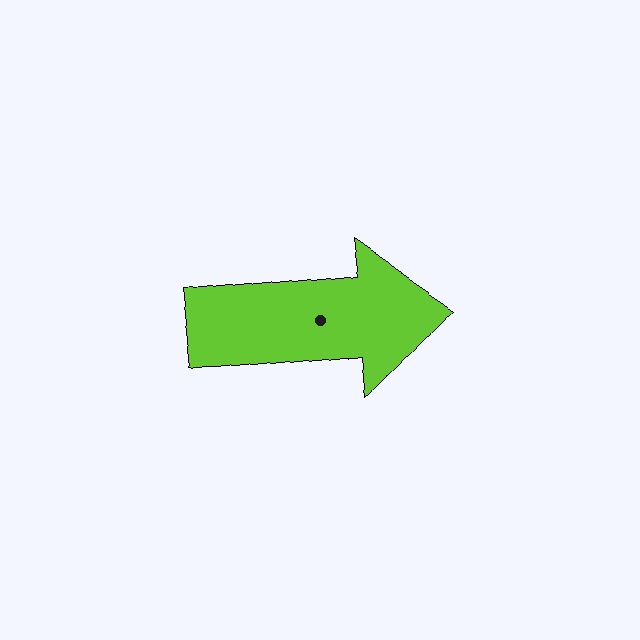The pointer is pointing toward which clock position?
Roughly 3 o'clock.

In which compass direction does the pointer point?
East.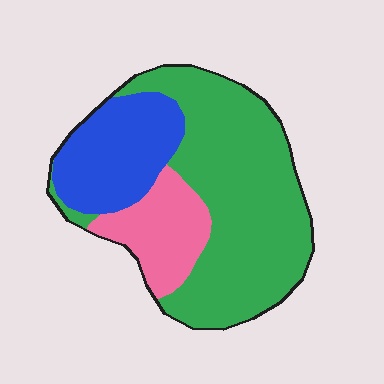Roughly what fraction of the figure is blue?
Blue takes up about one quarter (1/4) of the figure.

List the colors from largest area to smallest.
From largest to smallest: green, blue, pink.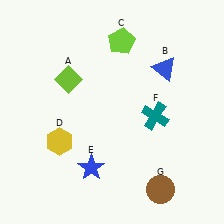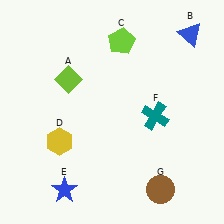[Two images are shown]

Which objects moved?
The objects that moved are: the blue triangle (B), the blue star (E).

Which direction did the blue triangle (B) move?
The blue triangle (B) moved up.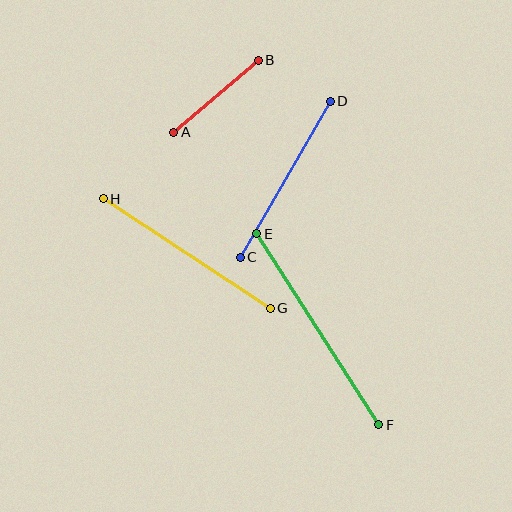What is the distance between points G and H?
The distance is approximately 200 pixels.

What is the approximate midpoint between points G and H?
The midpoint is at approximately (187, 253) pixels.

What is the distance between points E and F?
The distance is approximately 227 pixels.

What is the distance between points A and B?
The distance is approximately 111 pixels.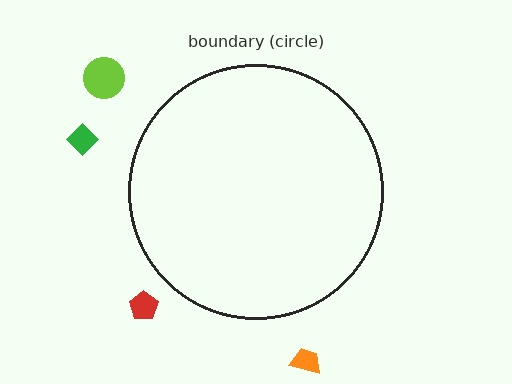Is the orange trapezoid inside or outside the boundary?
Outside.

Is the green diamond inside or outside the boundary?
Outside.